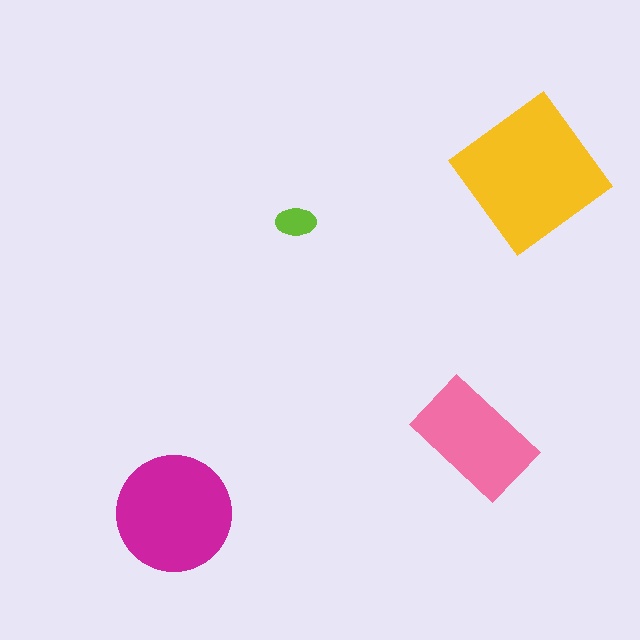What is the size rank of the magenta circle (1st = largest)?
2nd.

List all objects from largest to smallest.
The yellow diamond, the magenta circle, the pink rectangle, the lime ellipse.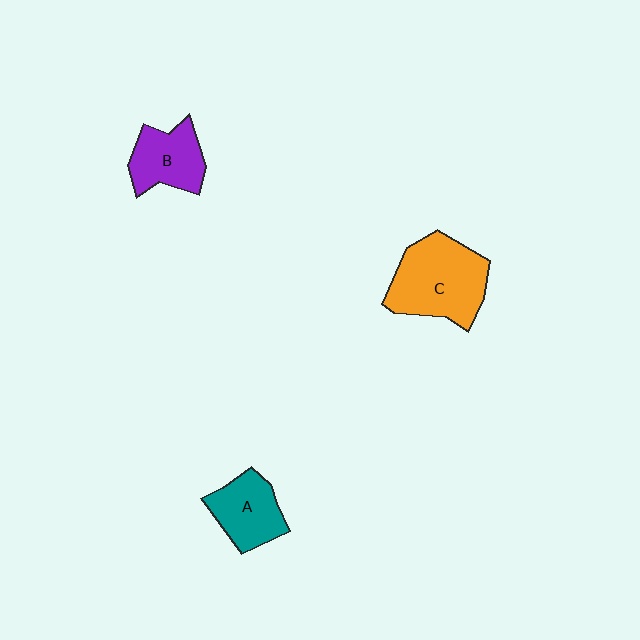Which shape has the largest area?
Shape C (orange).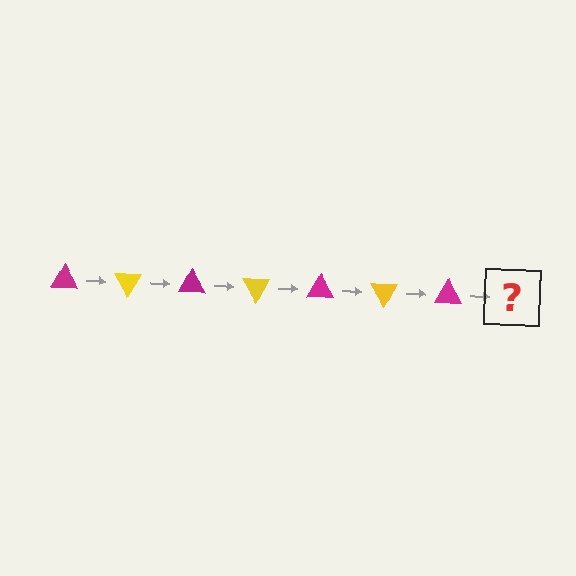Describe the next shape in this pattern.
It should be a yellow triangle, rotated 420 degrees from the start.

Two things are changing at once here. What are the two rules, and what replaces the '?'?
The two rules are that it rotates 60 degrees each step and the color cycles through magenta and yellow. The '?' should be a yellow triangle, rotated 420 degrees from the start.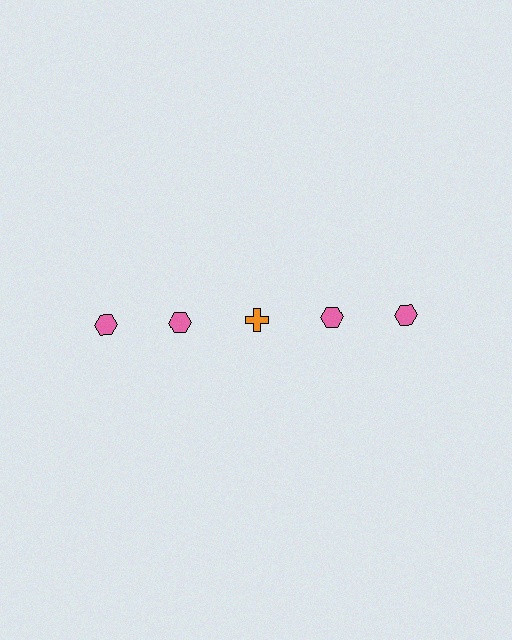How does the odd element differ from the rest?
It differs in both color (orange instead of pink) and shape (cross instead of hexagon).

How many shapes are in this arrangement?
There are 5 shapes arranged in a grid pattern.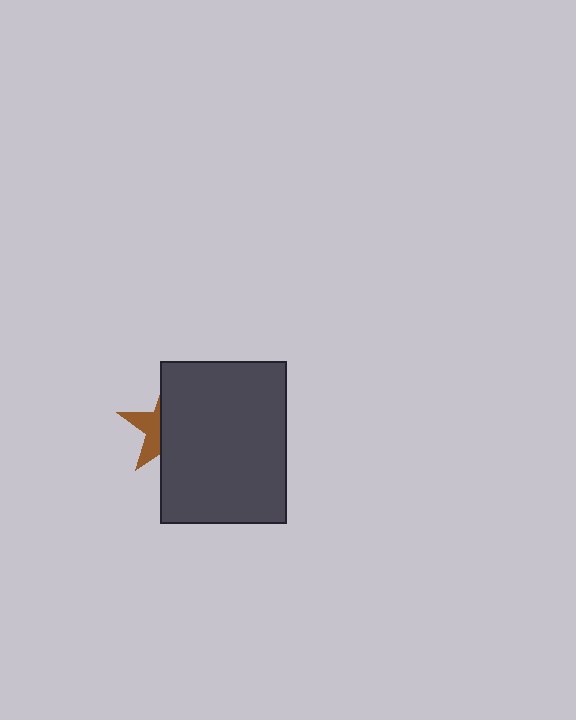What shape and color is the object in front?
The object in front is a dark gray rectangle.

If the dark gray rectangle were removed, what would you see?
You would see the complete brown star.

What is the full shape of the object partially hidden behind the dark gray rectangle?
The partially hidden object is a brown star.